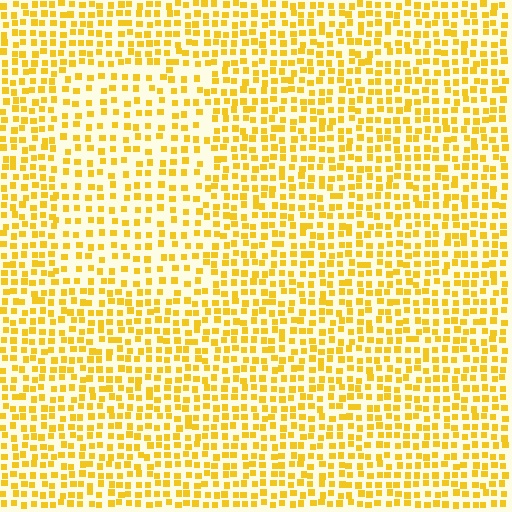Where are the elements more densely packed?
The elements are more densely packed outside the rectangle boundary.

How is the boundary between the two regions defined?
The boundary is defined by a change in element density (approximately 1.6x ratio). All elements are the same color, size, and shape.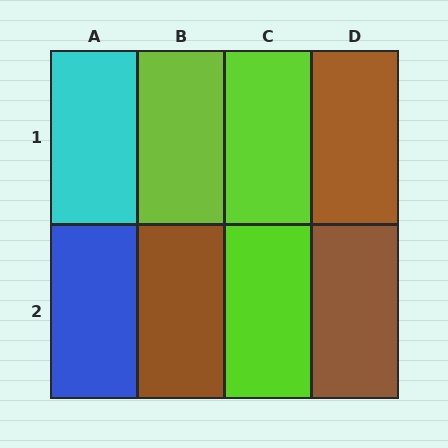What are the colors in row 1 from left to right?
Cyan, lime, lime, brown.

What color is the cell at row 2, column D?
Brown.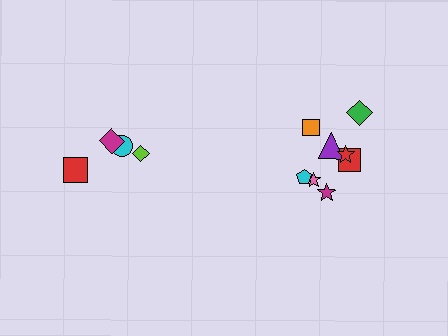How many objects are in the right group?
There are 8 objects.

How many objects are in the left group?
There are 4 objects.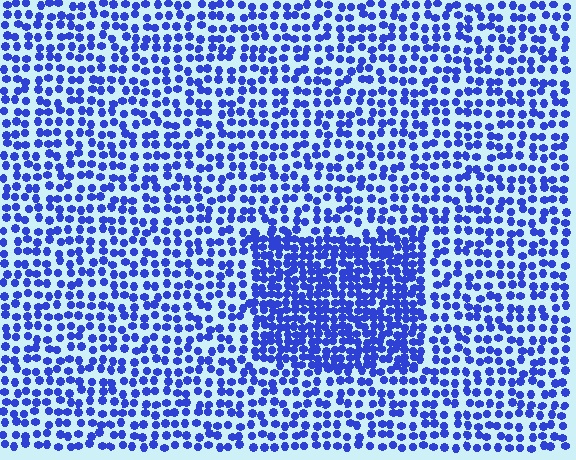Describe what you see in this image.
The image contains small blue elements arranged at two different densities. A rectangle-shaped region is visible where the elements are more densely packed than the surrounding area.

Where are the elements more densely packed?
The elements are more densely packed inside the rectangle boundary.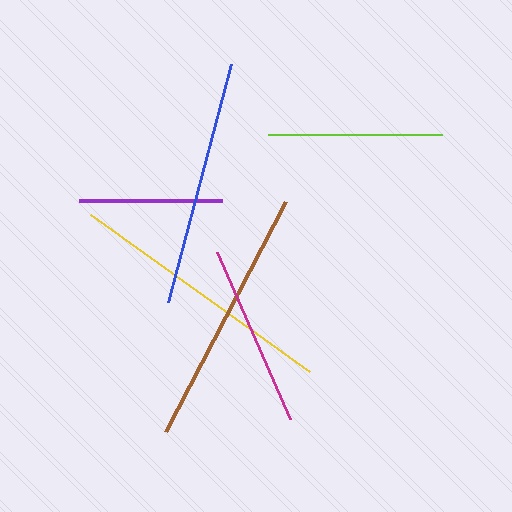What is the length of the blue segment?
The blue segment is approximately 246 pixels long.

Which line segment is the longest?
The yellow line is the longest at approximately 270 pixels.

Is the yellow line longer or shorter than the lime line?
The yellow line is longer than the lime line.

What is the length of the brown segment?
The brown segment is approximately 259 pixels long.